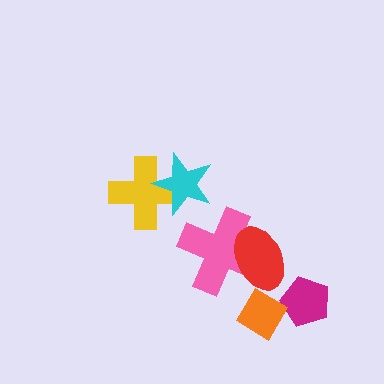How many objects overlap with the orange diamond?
1 object overlaps with the orange diamond.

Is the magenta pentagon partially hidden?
Yes, it is partially covered by another shape.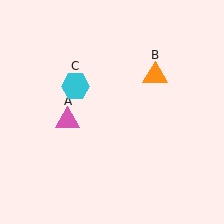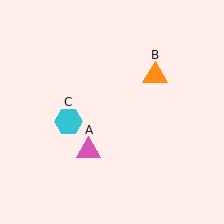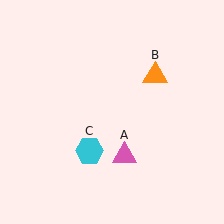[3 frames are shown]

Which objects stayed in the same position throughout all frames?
Orange triangle (object B) remained stationary.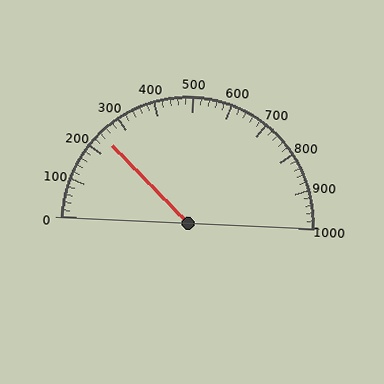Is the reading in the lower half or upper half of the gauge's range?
The reading is in the lower half of the range (0 to 1000).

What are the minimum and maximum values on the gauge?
The gauge ranges from 0 to 1000.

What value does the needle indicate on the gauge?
The needle indicates approximately 240.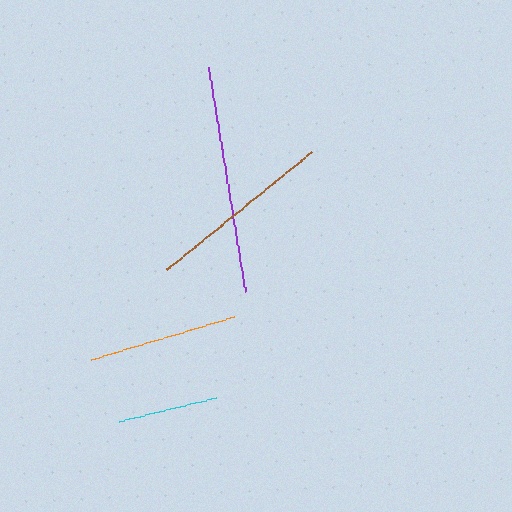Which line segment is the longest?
The purple line is the longest at approximately 228 pixels.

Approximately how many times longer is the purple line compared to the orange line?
The purple line is approximately 1.5 times the length of the orange line.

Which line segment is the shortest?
The cyan line is the shortest at approximately 100 pixels.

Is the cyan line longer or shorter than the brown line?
The brown line is longer than the cyan line.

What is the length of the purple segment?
The purple segment is approximately 228 pixels long.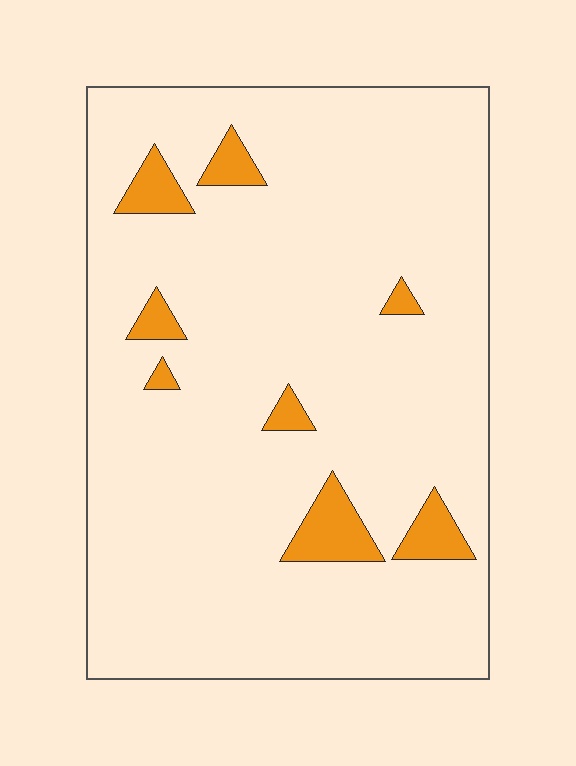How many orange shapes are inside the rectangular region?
8.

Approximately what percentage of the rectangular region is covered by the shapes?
Approximately 10%.